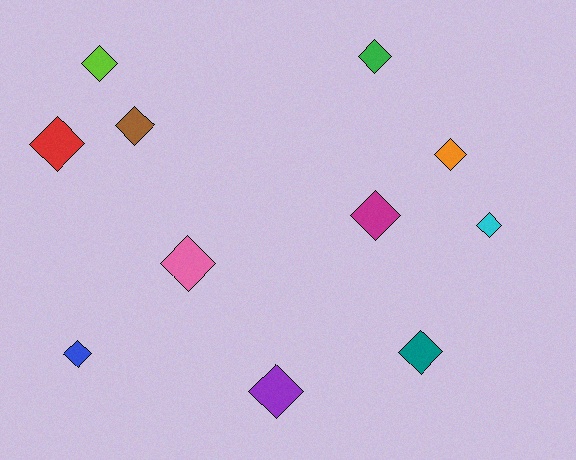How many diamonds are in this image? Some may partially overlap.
There are 11 diamonds.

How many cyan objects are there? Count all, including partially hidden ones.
There is 1 cyan object.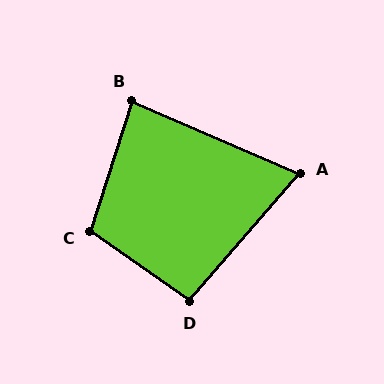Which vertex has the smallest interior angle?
A, at approximately 73 degrees.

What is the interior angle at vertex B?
Approximately 84 degrees (acute).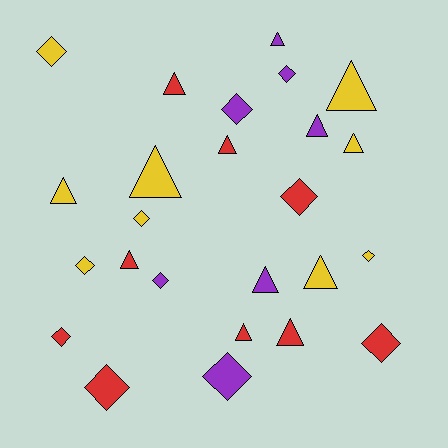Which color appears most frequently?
Yellow, with 9 objects.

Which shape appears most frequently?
Triangle, with 13 objects.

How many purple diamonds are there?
There are 4 purple diamonds.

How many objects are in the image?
There are 25 objects.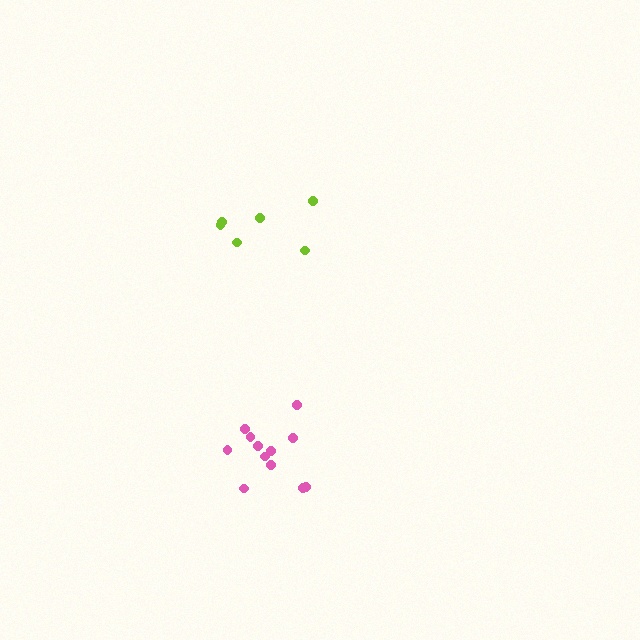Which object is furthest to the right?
The pink cluster is rightmost.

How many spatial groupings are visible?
There are 2 spatial groupings.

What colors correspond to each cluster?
The clusters are colored: pink, lime.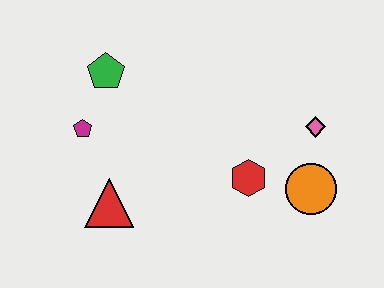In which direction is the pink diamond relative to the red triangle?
The pink diamond is to the right of the red triangle.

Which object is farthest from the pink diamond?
The magenta pentagon is farthest from the pink diamond.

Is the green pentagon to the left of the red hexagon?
Yes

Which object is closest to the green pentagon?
The magenta pentagon is closest to the green pentagon.